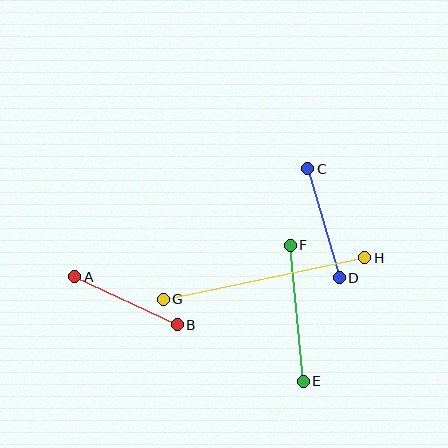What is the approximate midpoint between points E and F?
The midpoint is at approximately (297, 313) pixels.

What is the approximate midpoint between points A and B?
The midpoint is at approximately (126, 301) pixels.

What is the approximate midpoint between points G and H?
The midpoint is at approximately (264, 279) pixels.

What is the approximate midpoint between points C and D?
The midpoint is at approximately (324, 223) pixels.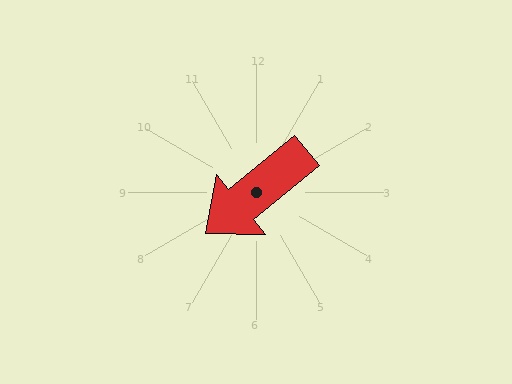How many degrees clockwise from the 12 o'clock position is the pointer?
Approximately 231 degrees.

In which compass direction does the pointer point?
Southwest.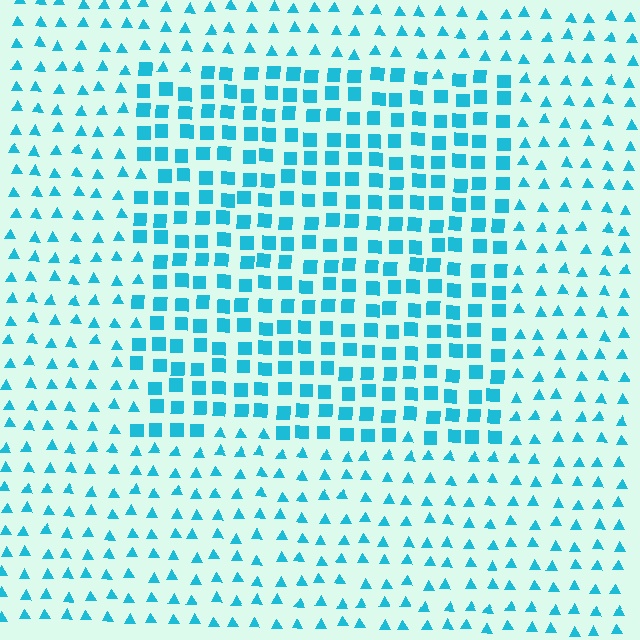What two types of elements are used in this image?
The image uses squares inside the rectangle region and triangles outside it.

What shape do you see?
I see a rectangle.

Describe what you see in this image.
The image is filled with small cyan elements arranged in a uniform grid. A rectangle-shaped region contains squares, while the surrounding area contains triangles. The boundary is defined purely by the change in element shape.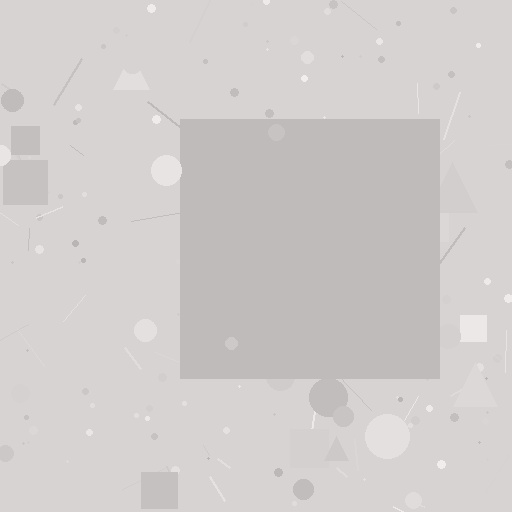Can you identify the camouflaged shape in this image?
The camouflaged shape is a square.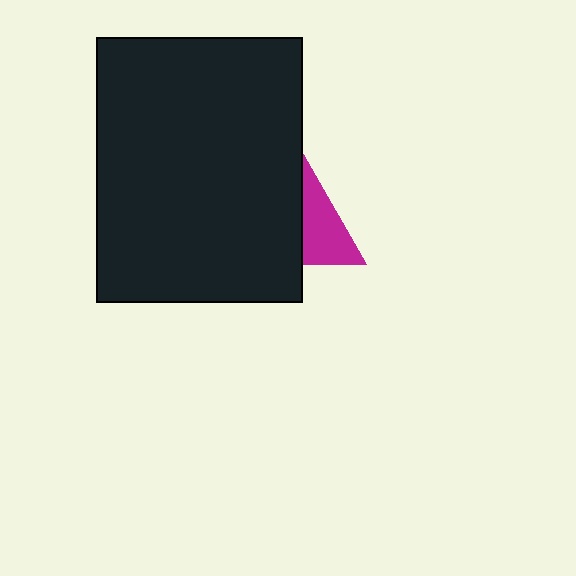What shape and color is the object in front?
The object in front is a black rectangle.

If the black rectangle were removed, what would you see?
You would see the complete magenta triangle.